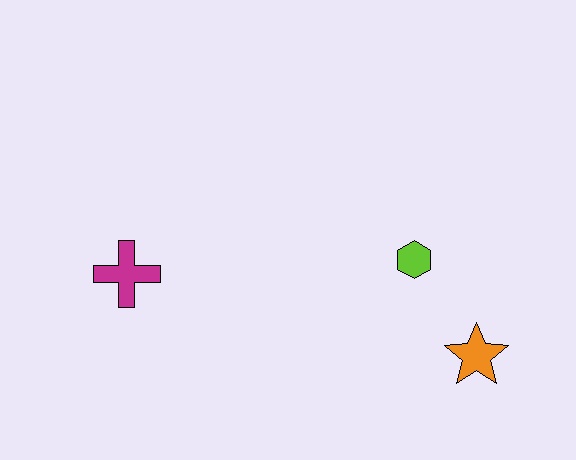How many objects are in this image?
There are 3 objects.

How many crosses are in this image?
There is 1 cross.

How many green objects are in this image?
There are no green objects.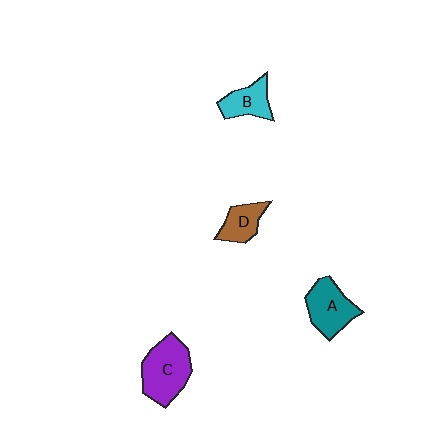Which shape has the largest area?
Shape C (purple).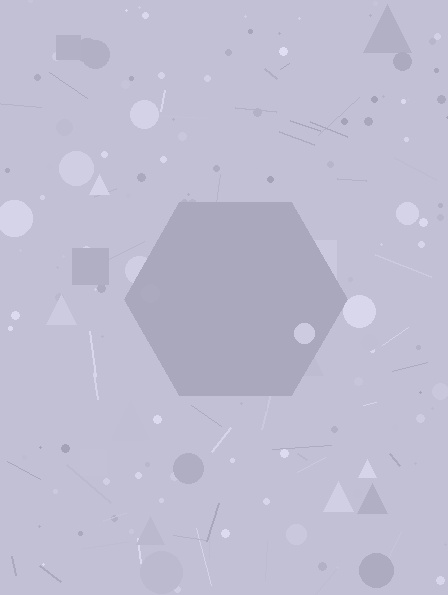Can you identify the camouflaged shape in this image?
The camouflaged shape is a hexagon.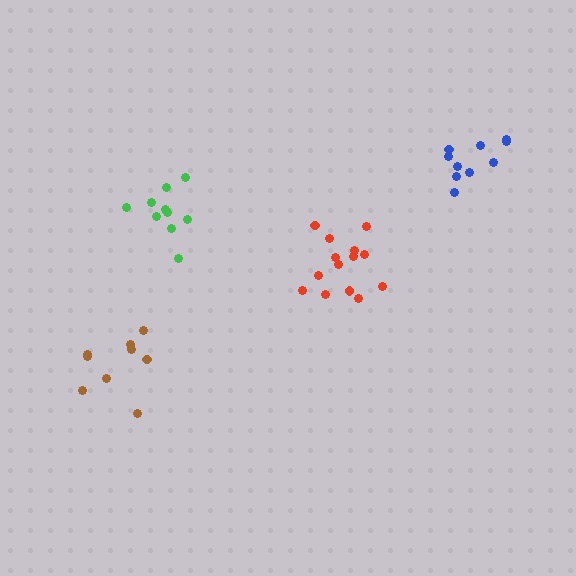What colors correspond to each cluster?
The clusters are colored: green, blue, brown, red.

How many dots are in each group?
Group 1: 10 dots, Group 2: 10 dots, Group 3: 9 dots, Group 4: 14 dots (43 total).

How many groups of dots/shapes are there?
There are 4 groups.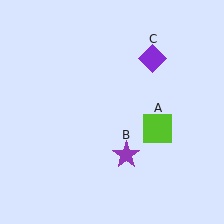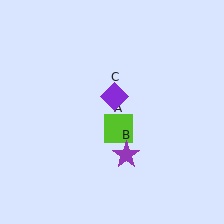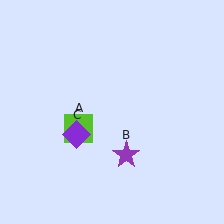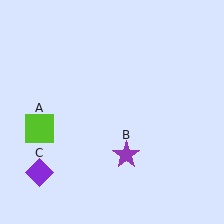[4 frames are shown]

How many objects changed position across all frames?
2 objects changed position: lime square (object A), purple diamond (object C).